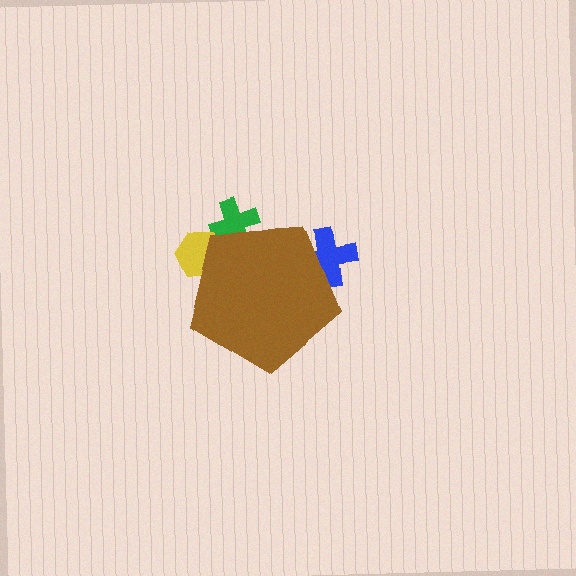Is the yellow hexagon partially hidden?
Yes, the yellow hexagon is partially hidden behind the brown pentagon.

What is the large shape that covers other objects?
A brown pentagon.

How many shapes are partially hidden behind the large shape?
3 shapes are partially hidden.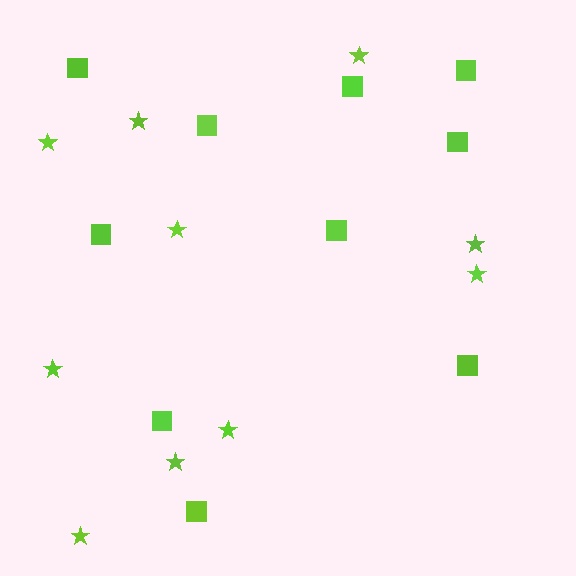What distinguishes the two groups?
There are 2 groups: one group of squares (10) and one group of stars (10).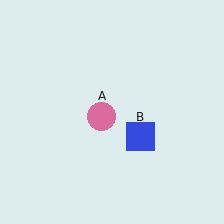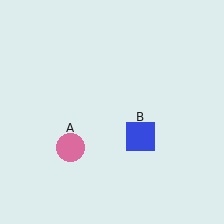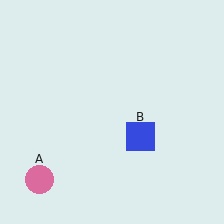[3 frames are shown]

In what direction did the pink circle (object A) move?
The pink circle (object A) moved down and to the left.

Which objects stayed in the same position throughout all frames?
Blue square (object B) remained stationary.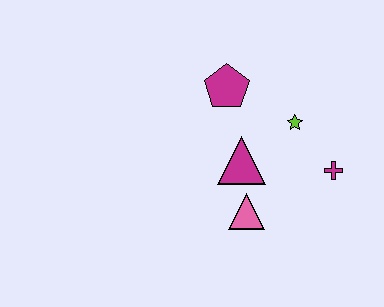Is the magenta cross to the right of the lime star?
Yes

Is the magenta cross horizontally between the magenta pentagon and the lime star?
No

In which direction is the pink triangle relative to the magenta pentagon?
The pink triangle is below the magenta pentagon.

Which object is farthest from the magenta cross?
The magenta pentagon is farthest from the magenta cross.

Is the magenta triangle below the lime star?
Yes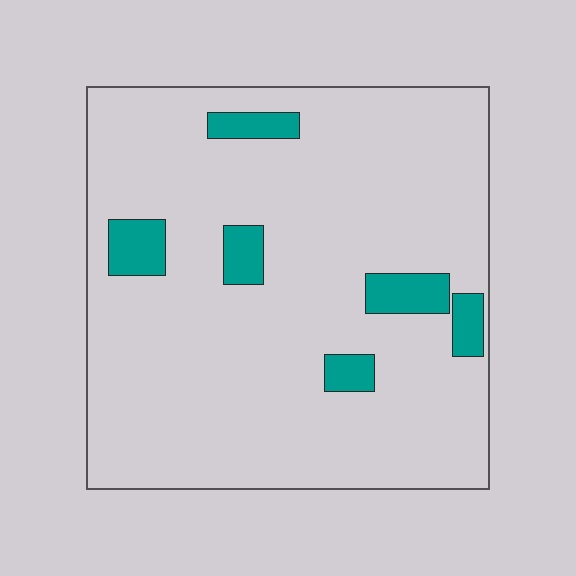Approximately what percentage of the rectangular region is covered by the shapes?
Approximately 10%.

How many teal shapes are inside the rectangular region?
6.